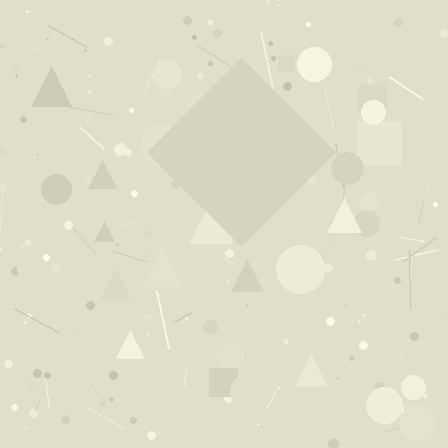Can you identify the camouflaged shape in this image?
The camouflaged shape is a diamond.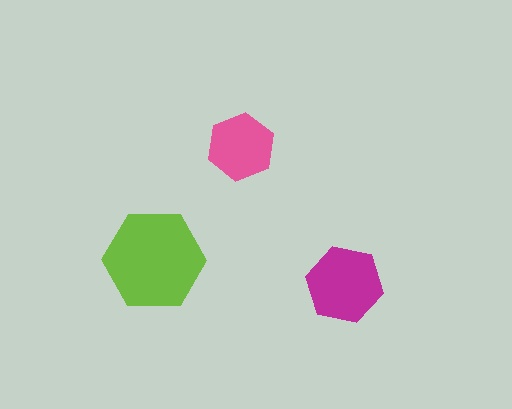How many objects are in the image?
There are 3 objects in the image.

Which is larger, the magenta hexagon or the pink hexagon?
The magenta one.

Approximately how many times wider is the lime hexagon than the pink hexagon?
About 1.5 times wider.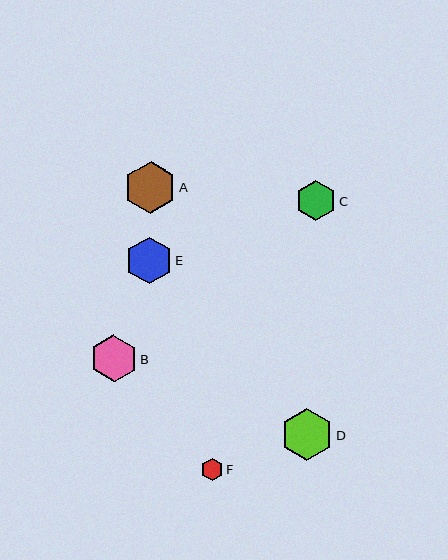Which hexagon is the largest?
Hexagon A is the largest with a size of approximately 52 pixels.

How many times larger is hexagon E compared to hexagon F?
Hexagon E is approximately 2.1 times the size of hexagon F.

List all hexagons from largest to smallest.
From largest to smallest: A, D, B, E, C, F.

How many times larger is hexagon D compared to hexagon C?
Hexagon D is approximately 1.3 times the size of hexagon C.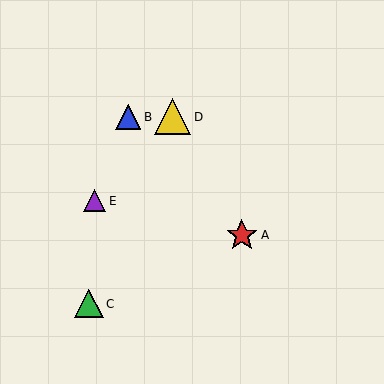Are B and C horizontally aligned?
No, B is at y≈117 and C is at y≈304.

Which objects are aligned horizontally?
Objects B, D are aligned horizontally.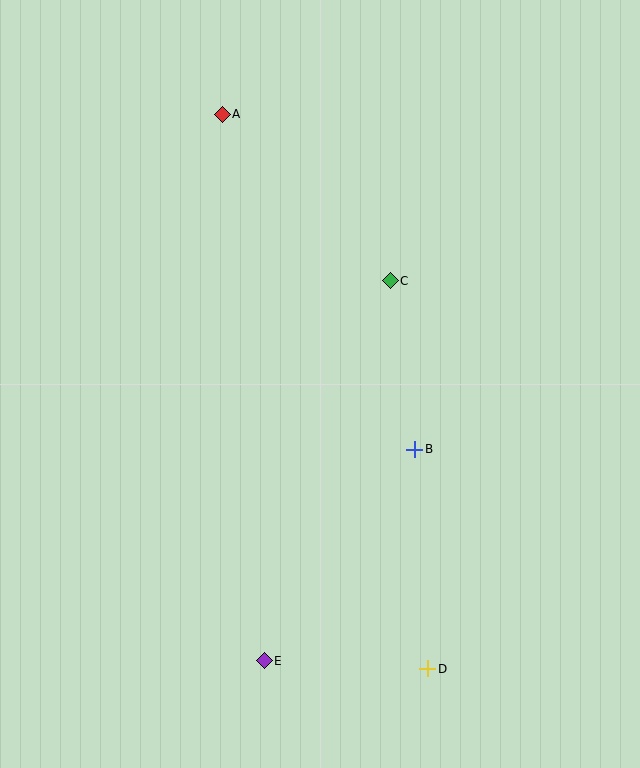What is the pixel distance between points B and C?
The distance between B and C is 170 pixels.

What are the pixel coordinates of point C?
Point C is at (390, 281).